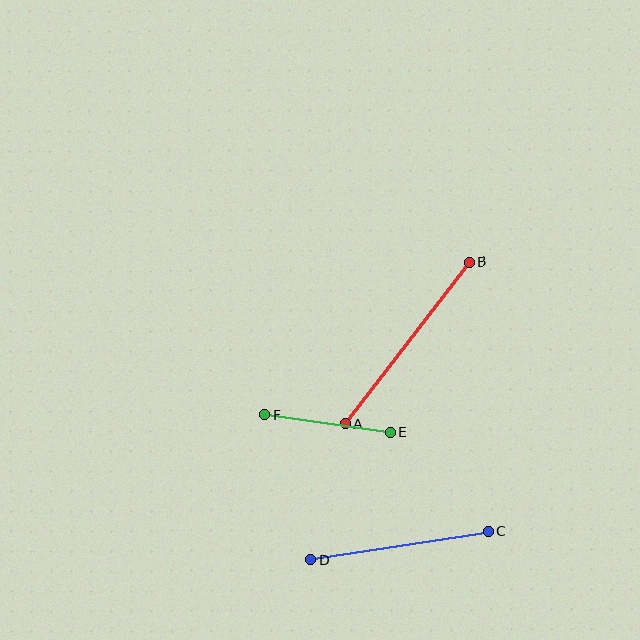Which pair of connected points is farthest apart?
Points A and B are farthest apart.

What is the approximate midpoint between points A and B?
The midpoint is at approximately (407, 343) pixels.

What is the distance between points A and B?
The distance is approximately 204 pixels.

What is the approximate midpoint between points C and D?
The midpoint is at approximately (399, 546) pixels.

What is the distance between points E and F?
The distance is approximately 127 pixels.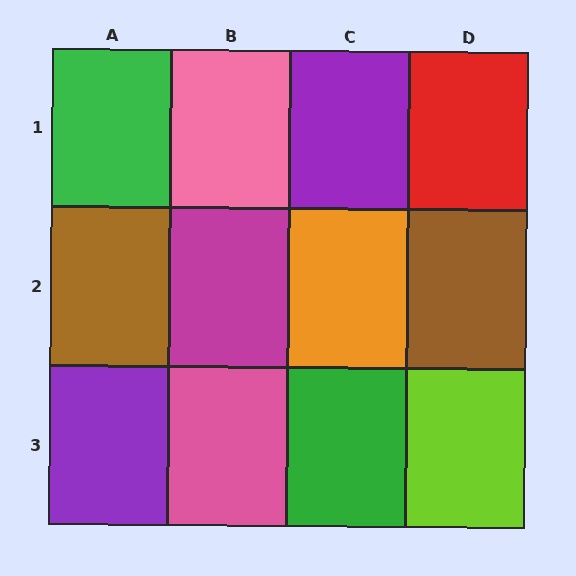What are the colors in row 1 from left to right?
Green, pink, purple, red.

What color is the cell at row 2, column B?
Magenta.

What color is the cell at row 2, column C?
Orange.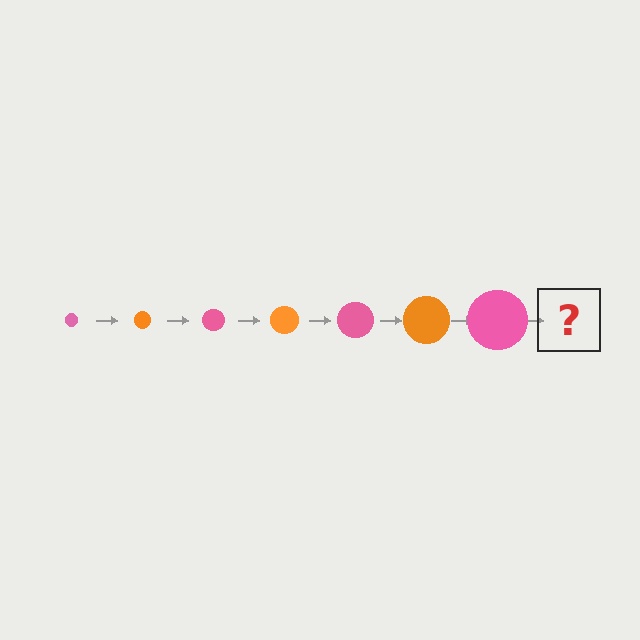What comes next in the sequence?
The next element should be an orange circle, larger than the previous one.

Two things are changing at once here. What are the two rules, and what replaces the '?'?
The two rules are that the circle grows larger each step and the color cycles through pink and orange. The '?' should be an orange circle, larger than the previous one.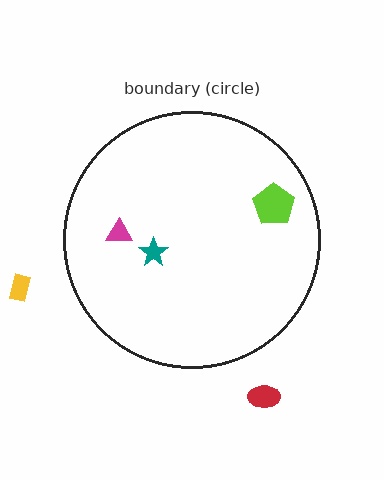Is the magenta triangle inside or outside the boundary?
Inside.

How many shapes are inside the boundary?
3 inside, 2 outside.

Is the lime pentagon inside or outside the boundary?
Inside.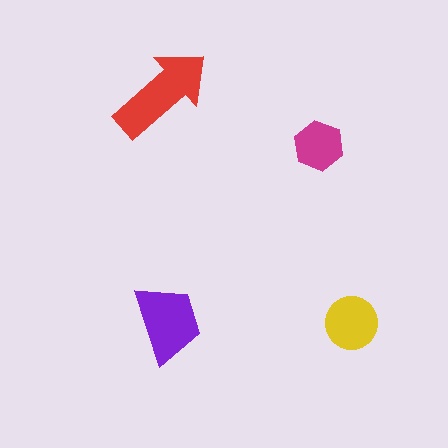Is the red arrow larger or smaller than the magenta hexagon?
Larger.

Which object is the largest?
The red arrow.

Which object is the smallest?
The magenta hexagon.